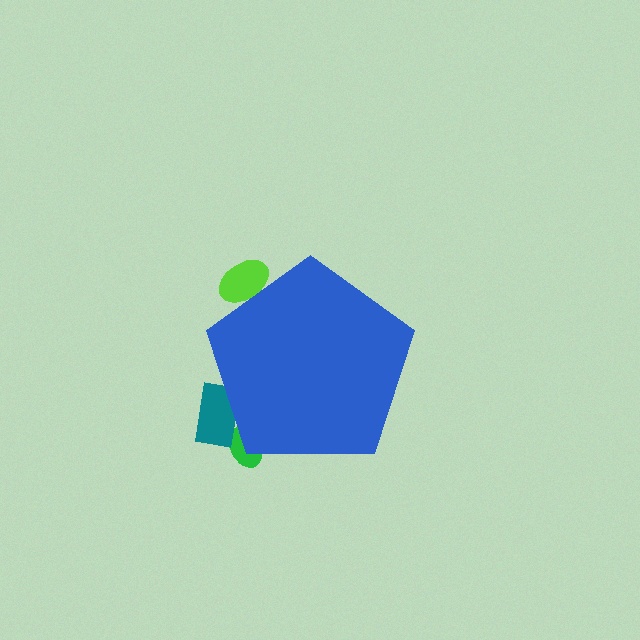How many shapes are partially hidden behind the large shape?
3 shapes are partially hidden.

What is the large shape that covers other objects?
A blue pentagon.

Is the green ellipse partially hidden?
Yes, the green ellipse is partially hidden behind the blue pentagon.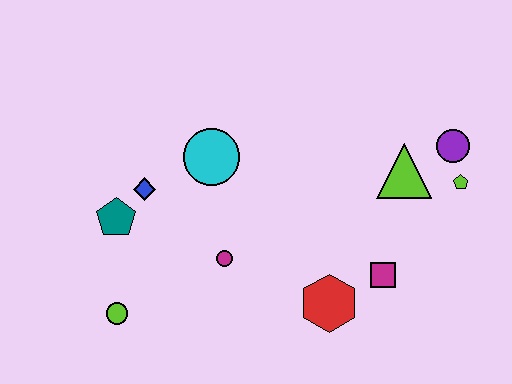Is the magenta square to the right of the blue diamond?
Yes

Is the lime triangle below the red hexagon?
No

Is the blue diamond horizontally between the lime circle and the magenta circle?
Yes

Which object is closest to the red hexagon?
The magenta square is closest to the red hexagon.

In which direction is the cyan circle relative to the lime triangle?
The cyan circle is to the left of the lime triangle.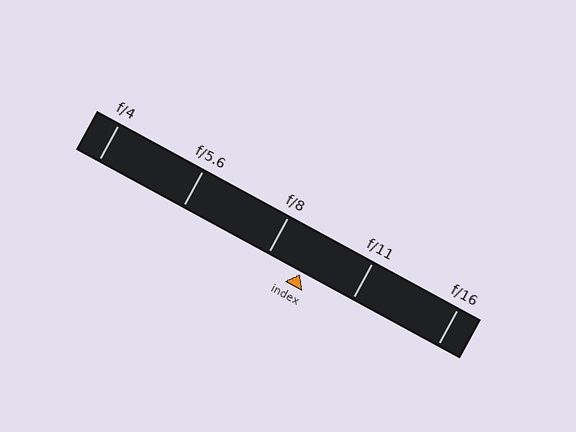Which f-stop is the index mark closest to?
The index mark is closest to f/8.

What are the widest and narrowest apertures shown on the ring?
The widest aperture shown is f/4 and the narrowest is f/16.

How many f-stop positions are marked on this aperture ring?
There are 5 f-stop positions marked.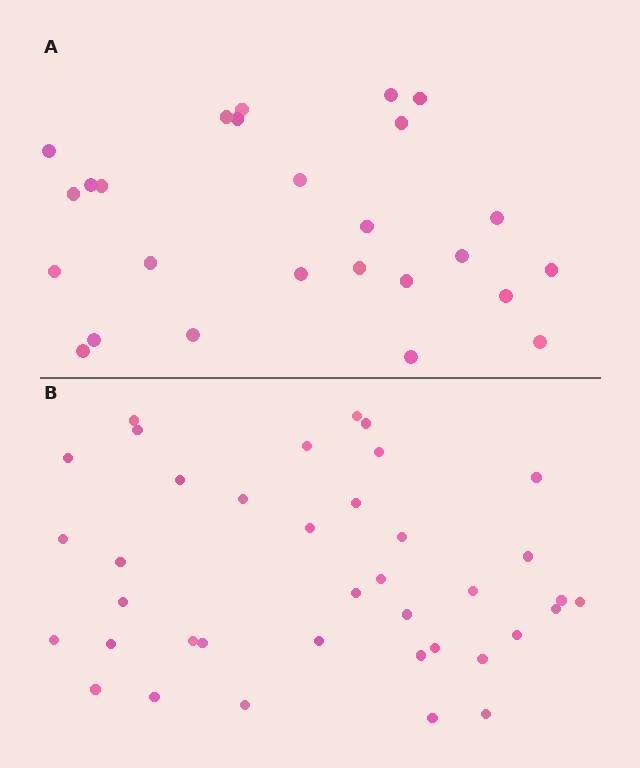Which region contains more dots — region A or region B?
Region B (the bottom region) has more dots.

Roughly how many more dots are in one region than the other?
Region B has roughly 12 or so more dots than region A.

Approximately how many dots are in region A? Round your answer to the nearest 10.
About 30 dots. (The exact count is 26, which rounds to 30.)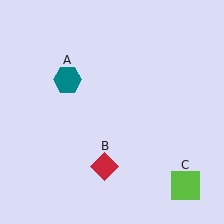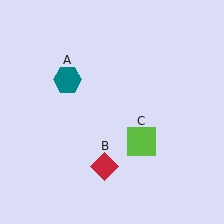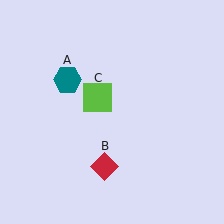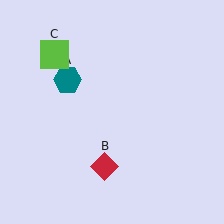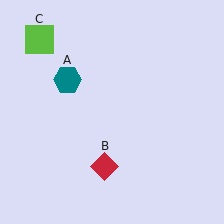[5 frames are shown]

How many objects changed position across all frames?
1 object changed position: lime square (object C).